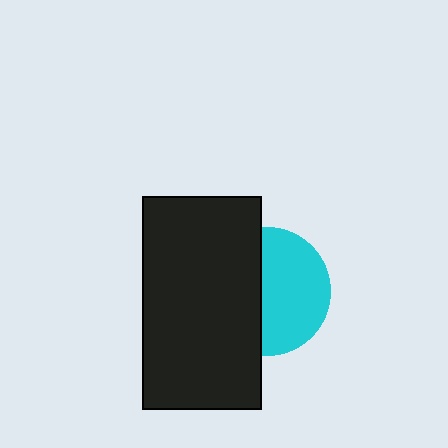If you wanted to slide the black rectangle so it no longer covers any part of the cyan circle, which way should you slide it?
Slide it left — that is the most direct way to separate the two shapes.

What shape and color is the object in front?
The object in front is a black rectangle.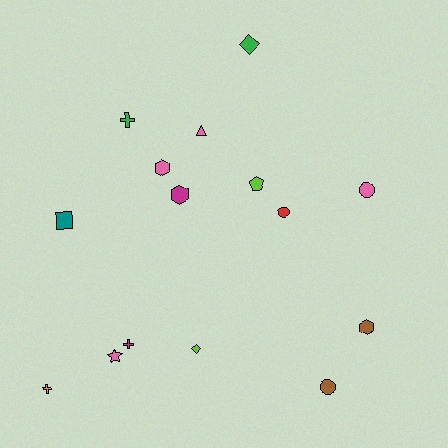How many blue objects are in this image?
There are no blue objects.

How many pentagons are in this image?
There is 1 pentagon.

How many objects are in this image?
There are 15 objects.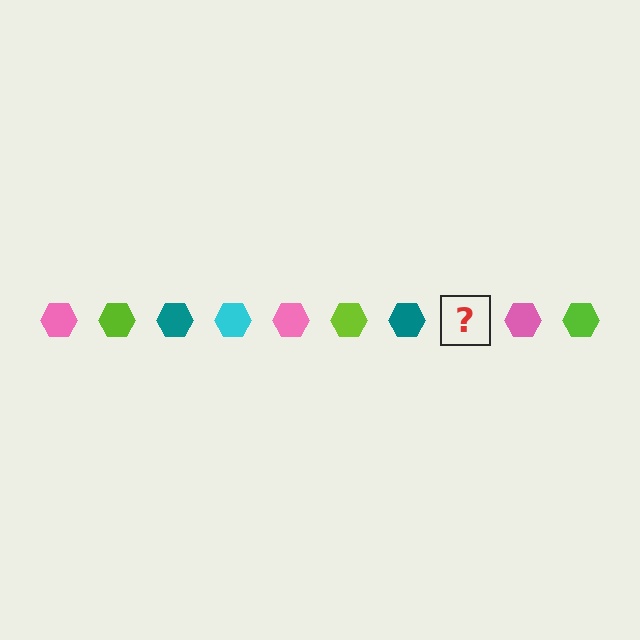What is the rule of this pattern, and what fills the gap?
The rule is that the pattern cycles through pink, lime, teal, cyan hexagons. The gap should be filled with a cyan hexagon.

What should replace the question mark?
The question mark should be replaced with a cyan hexagon.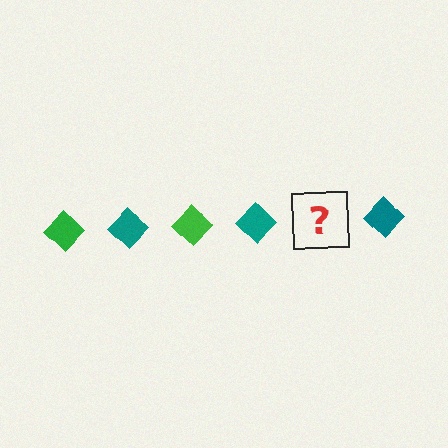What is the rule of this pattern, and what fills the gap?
The rule is that the pattern cycles through green, teal diamonds. The gap should be filled with a green diamond.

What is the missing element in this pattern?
The missing element is a green diamond.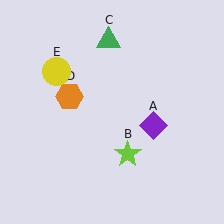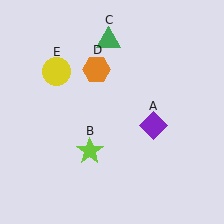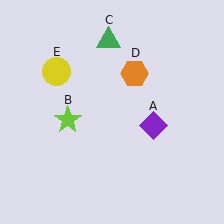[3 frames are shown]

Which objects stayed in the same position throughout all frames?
Purple diamond (object A) and green triangle (object C) and yellow circle (object E) remained stationary.